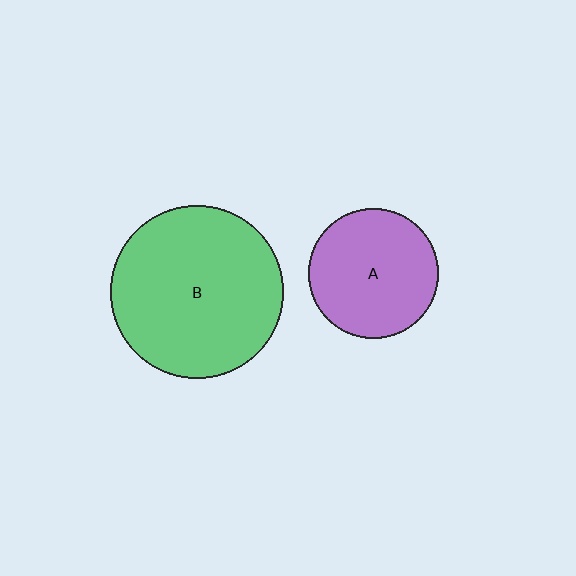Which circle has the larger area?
Circle B (green).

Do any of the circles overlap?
No, none of the circles overlap.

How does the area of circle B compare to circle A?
Approximately 1.8 times.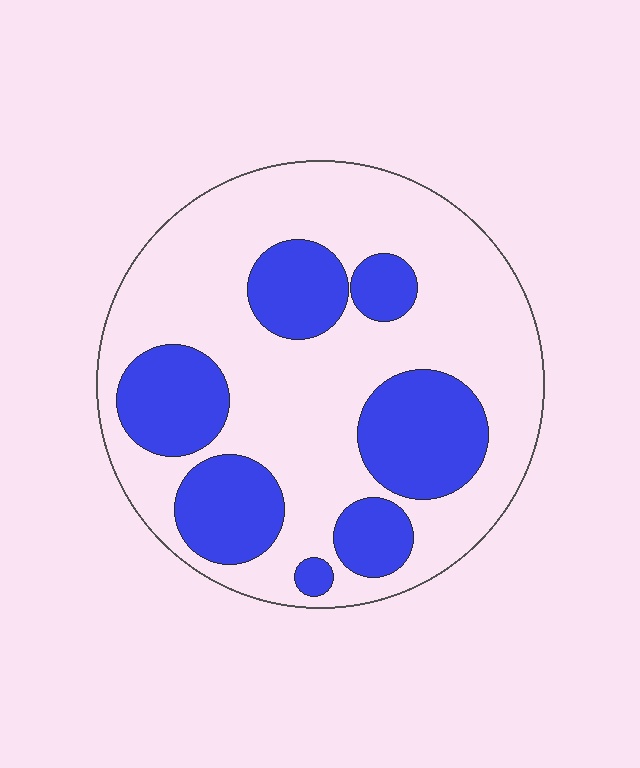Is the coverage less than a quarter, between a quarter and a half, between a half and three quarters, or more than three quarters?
Between a quarter and a half.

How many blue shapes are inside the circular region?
7.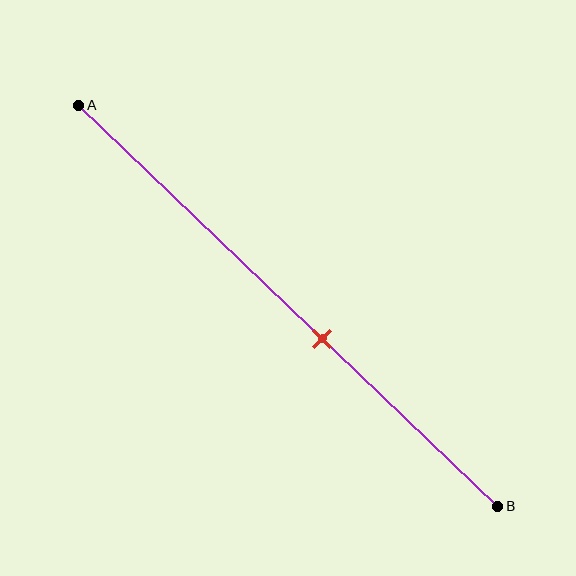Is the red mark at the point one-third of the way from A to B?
No, the mark is at about 60% from A, not at the 33% one-third point.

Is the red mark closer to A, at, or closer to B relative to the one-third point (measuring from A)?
The red mark is closer to point B than the one-third point of segment AB.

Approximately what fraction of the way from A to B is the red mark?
The red mark is approximately 60% of the way from A to B.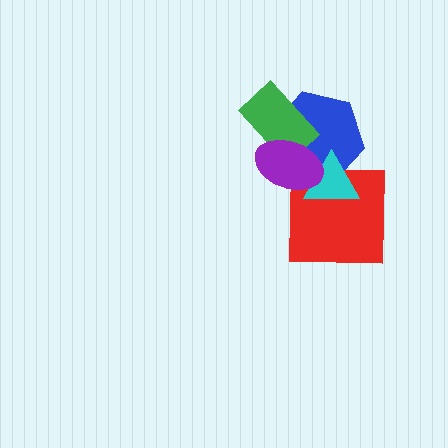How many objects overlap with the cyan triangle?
3 objects overlap with the cyan triangle.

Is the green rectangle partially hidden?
Yes, it is partially covered by another shape.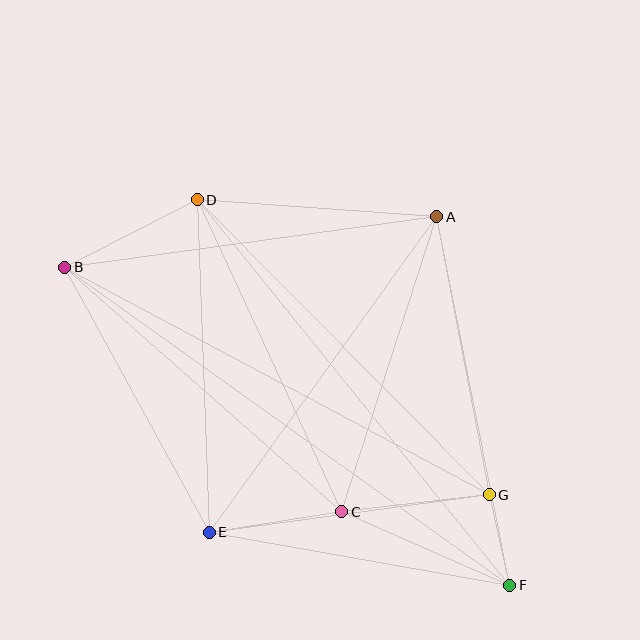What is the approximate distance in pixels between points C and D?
The distance between C and D is approximately 344 pixels.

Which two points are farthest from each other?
Points B and F are farthest from each other.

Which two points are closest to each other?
Points F and G are closest to each other.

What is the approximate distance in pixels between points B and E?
The distance between B and E is approximately 302 pixels.